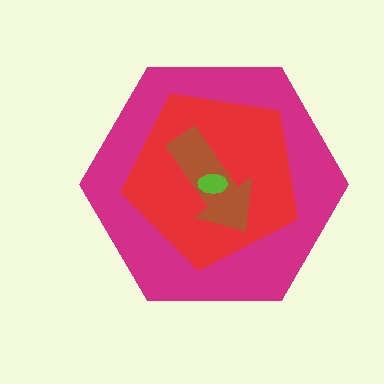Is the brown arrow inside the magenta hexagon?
Yes.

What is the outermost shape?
The magenta hexagon.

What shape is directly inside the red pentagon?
The brown arrow.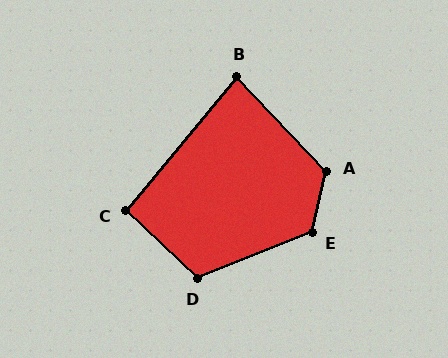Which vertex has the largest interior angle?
E, at approximately 125 degrees.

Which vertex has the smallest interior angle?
B, at approximately 83 degrees.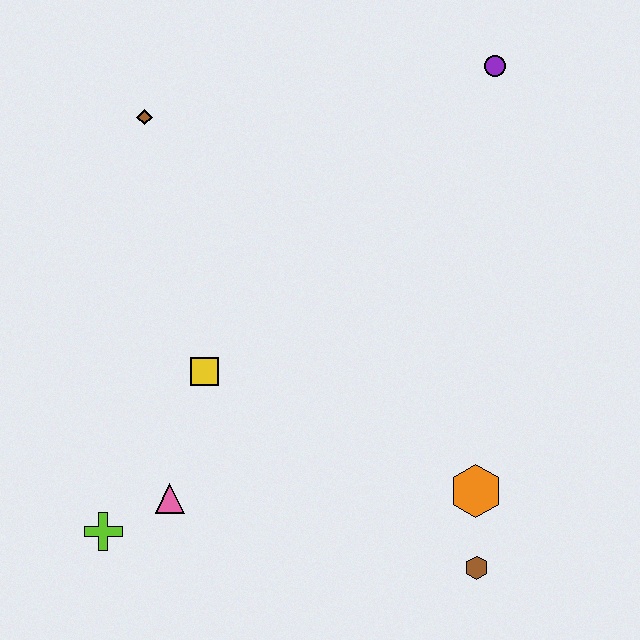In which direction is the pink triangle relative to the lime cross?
The pink triangle is to the right of the lime cross.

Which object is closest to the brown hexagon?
The orange hexagon is closest to the brown hexagon.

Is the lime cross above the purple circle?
No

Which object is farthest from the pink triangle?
The purple circle is farthest from the pink triangle.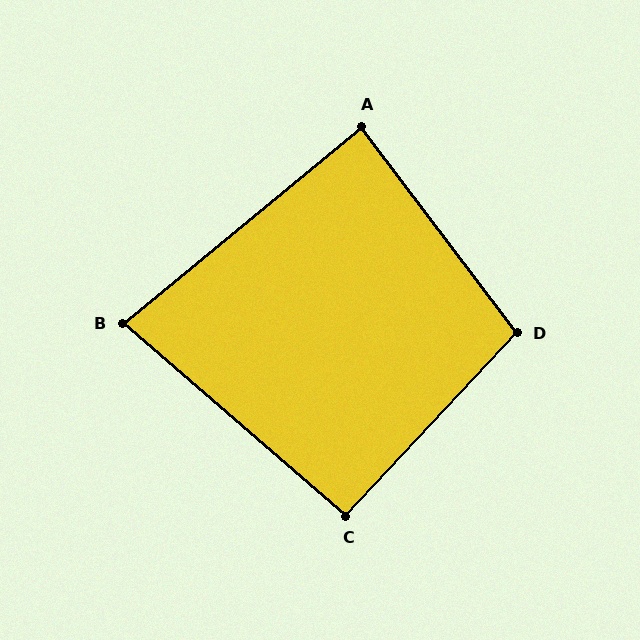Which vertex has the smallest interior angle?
B, at approximately 80 degrees.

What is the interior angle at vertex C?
Approximately 92 degrees (approximately right).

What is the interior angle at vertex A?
Approximately 88 degrees (approximately right).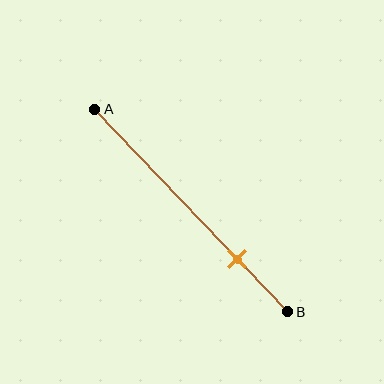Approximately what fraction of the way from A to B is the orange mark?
The orange mark is approximately 75% of the way from A to B.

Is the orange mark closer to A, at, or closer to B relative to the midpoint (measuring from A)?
The orange mark is closer to point B than the midpoint of segment AB.